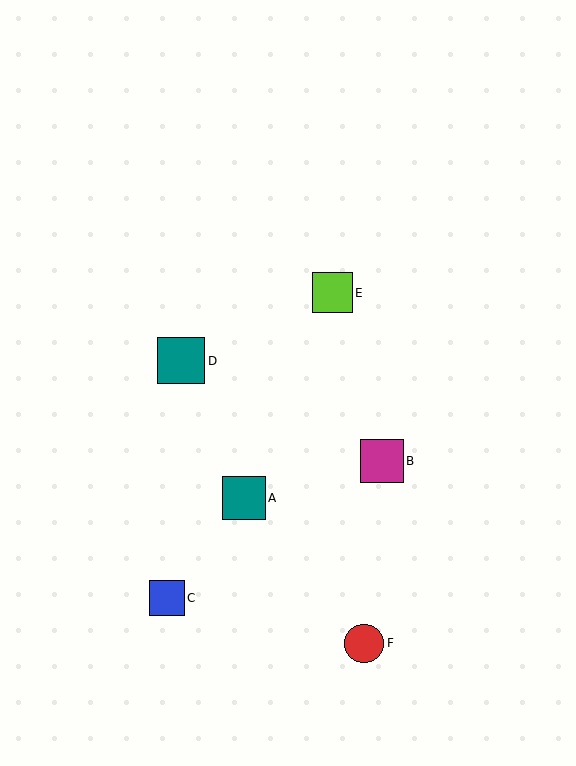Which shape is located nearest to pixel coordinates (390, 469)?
The magenta square (labeled B) at (382, 461) is nearest to that location.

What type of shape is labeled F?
Shape F is a red circle.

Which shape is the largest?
The teal square (labeled D) is the largest.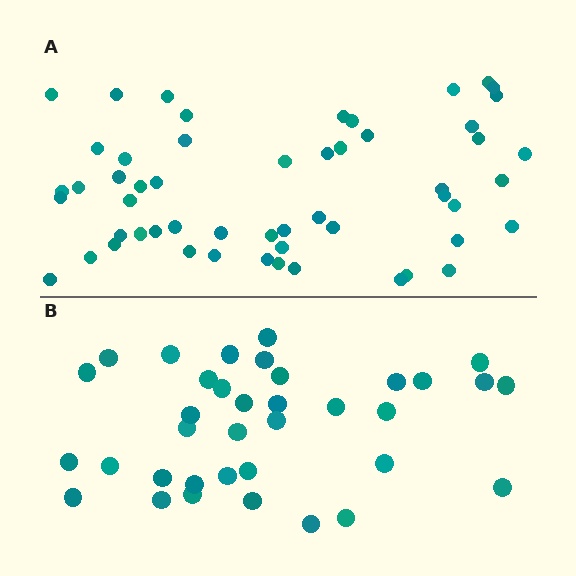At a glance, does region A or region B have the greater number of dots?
Region A (the top region) has more dots.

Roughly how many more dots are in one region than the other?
Region A has approximately 20 more dots than region B.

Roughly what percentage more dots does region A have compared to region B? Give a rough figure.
About 50% more.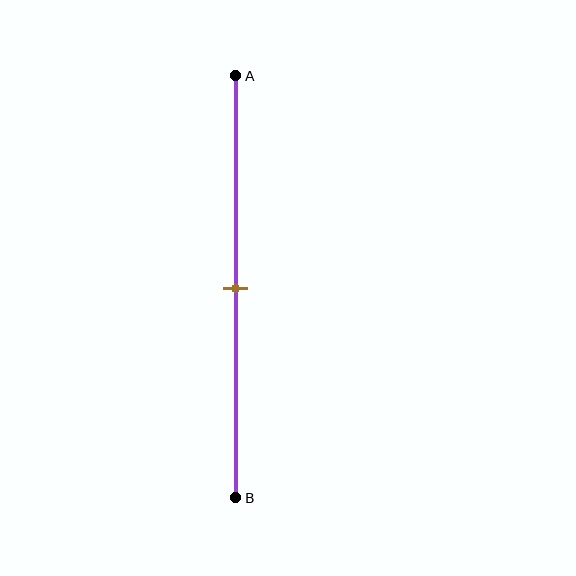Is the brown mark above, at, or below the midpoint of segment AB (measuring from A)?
The brown mark is approximately at the midpoint of segment AB.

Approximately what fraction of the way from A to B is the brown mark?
The brown mark is approximately 50% of the way from A to B.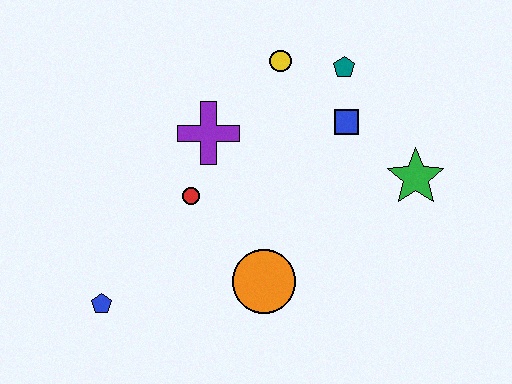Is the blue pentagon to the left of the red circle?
Yes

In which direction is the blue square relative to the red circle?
The blue square is to the right of the red circle.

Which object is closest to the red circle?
The purple cross is closest to the red circle.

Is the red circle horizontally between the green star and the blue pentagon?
Yes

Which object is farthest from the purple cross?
The green star is farthest from the purple cross.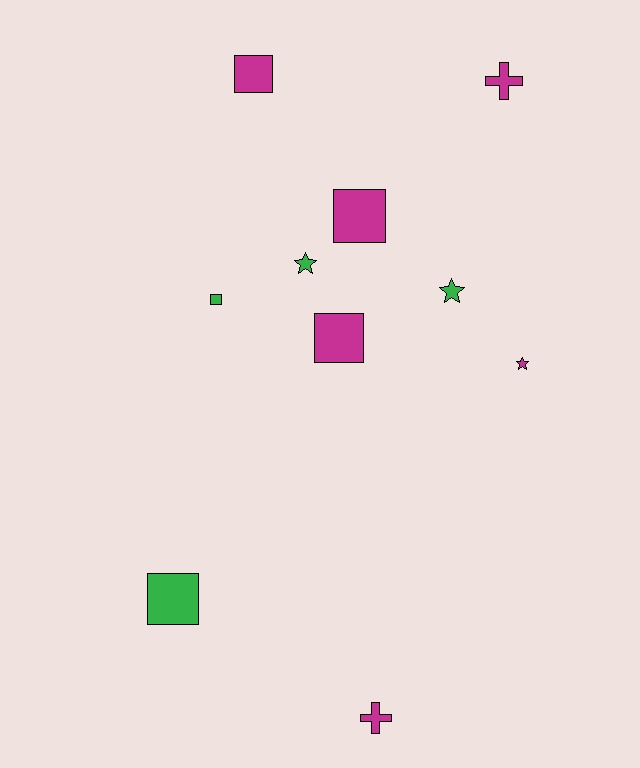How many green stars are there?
There are 2 green stars.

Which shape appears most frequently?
Square, with 5 objects.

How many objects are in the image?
There are 10 objects.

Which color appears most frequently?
Magenta, with 6 objects.